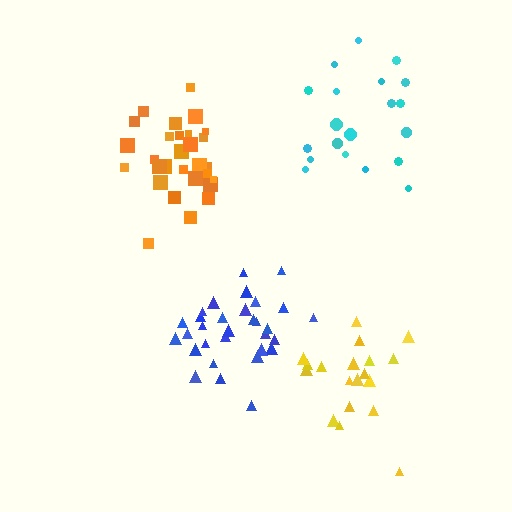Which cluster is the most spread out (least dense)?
Cyan.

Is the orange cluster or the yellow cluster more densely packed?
Orange.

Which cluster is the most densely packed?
Orange.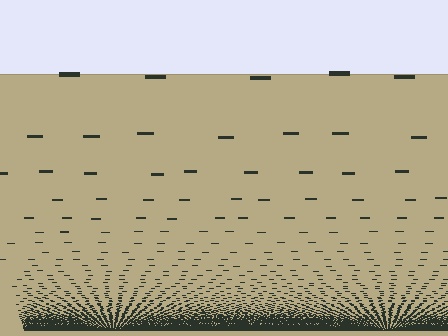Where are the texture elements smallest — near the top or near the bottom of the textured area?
Near the bottom.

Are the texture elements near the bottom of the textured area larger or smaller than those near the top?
Smaller. The gradient is inverted — elements near the bottom are smaller and denser.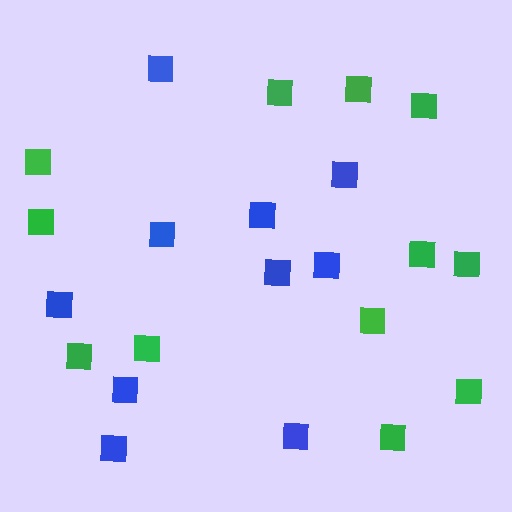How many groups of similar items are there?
There are 2 groups: one group of blue squares (10) and one group of green squares (12).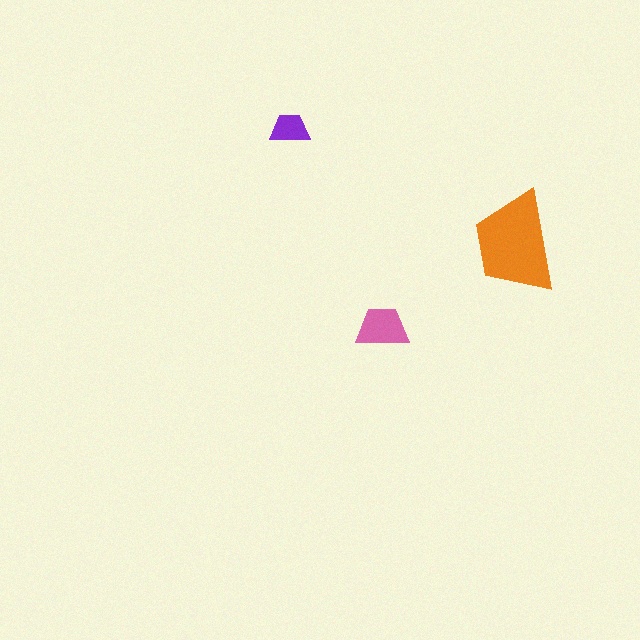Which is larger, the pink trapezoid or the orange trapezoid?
The orange one.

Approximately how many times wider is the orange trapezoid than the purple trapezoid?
About 2.5 times wider.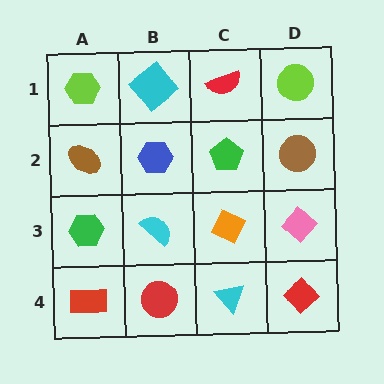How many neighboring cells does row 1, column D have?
2.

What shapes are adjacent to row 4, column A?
A green hexagon (row 3, column A), a red circle (row 4, column B).